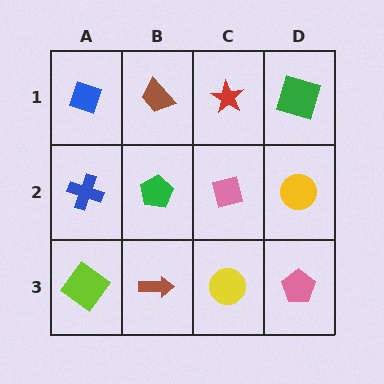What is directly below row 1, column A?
A blue cross.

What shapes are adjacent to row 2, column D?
A green square (row 1, column D), a pink pentagon (row 3, column D), a pink square (row 2, column C).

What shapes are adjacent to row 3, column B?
A green pentagon (row 2, column B), a lime diamond (row 3, column A), a yellow circle (row 3, column C).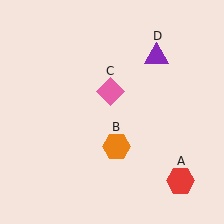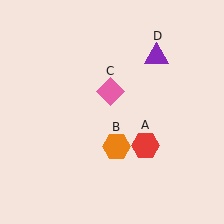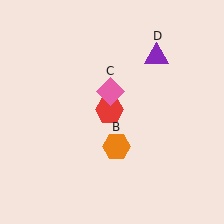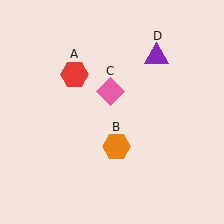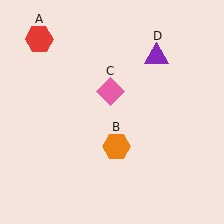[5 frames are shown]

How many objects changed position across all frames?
1 object changed position: red hexagon (object A).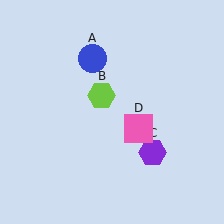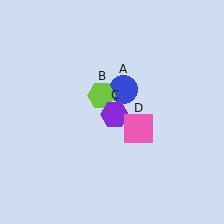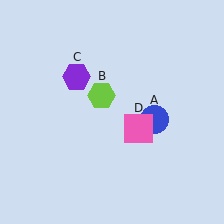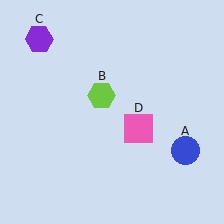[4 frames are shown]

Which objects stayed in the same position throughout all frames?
Lime hexagon (object B) and pink square (object D) remained stationary.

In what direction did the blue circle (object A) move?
The blue circle (object A) moved down and to the right.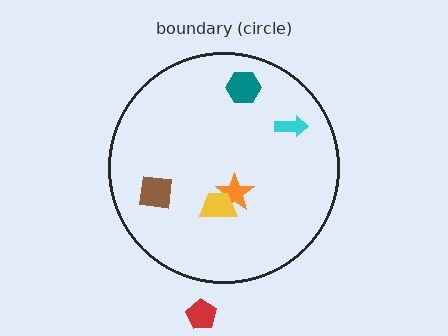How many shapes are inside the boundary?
5 inside, 1 outside.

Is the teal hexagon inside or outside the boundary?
Inside.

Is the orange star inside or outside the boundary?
Inside.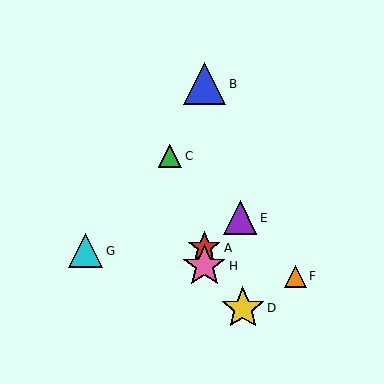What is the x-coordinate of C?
Object C is at x≈170.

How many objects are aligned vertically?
3 objects (A, B, H) are aligned vertically.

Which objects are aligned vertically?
Objects A, B, H are aligned vertically.